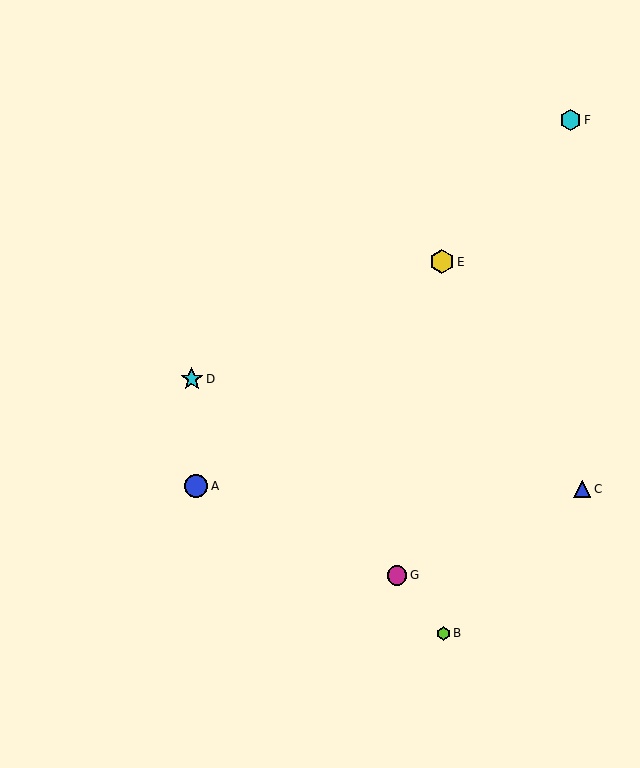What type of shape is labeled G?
Shape G is a magenta circle.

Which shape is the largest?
The yellow hexagon (labeled E) is the largest.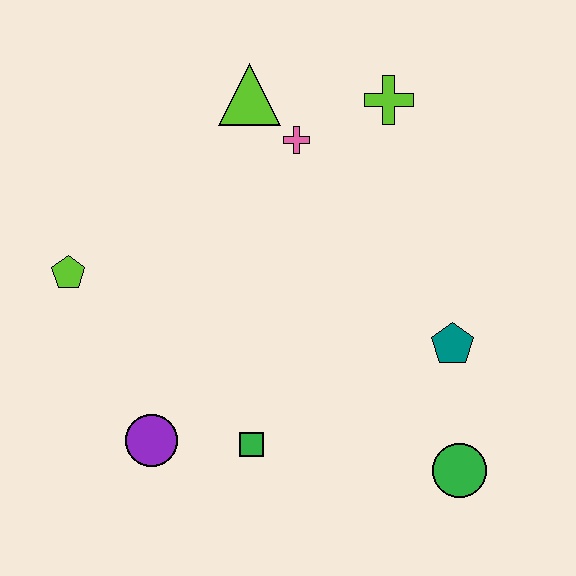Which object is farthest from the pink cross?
The green circle is farthest from the pink cross.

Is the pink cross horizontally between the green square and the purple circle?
No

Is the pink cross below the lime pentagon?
No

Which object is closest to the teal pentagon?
The green circle is closest to the teal pentagon.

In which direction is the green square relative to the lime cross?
The green square is below the lime cross.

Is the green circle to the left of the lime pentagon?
No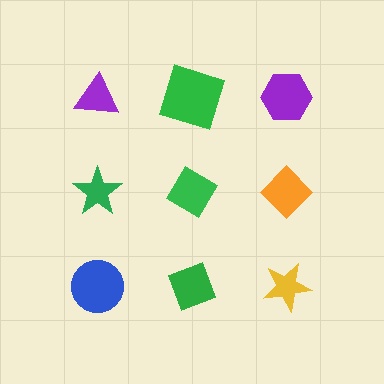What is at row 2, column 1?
A green star.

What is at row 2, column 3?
An orange diamond.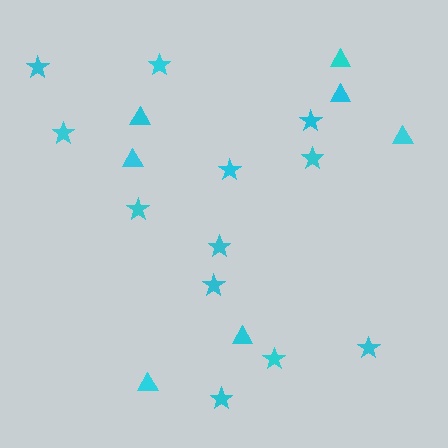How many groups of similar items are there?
There are 2 groups: one group of stars (12) and one group of triangles (7).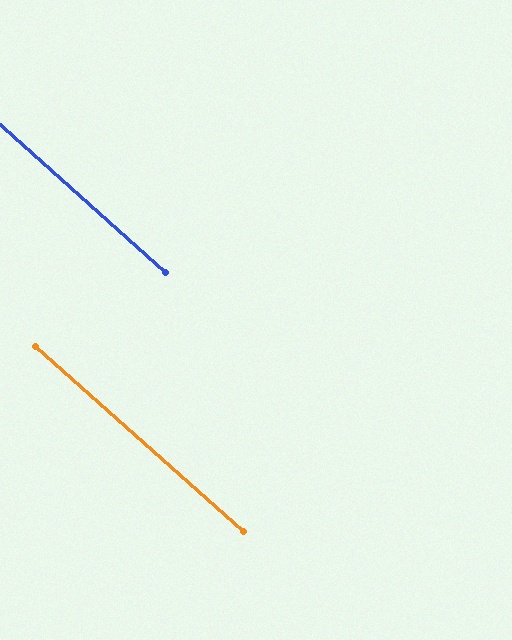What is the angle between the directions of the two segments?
Approximately 0 degrees.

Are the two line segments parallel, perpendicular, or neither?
Parallel — their directions differ by only 0.1°.